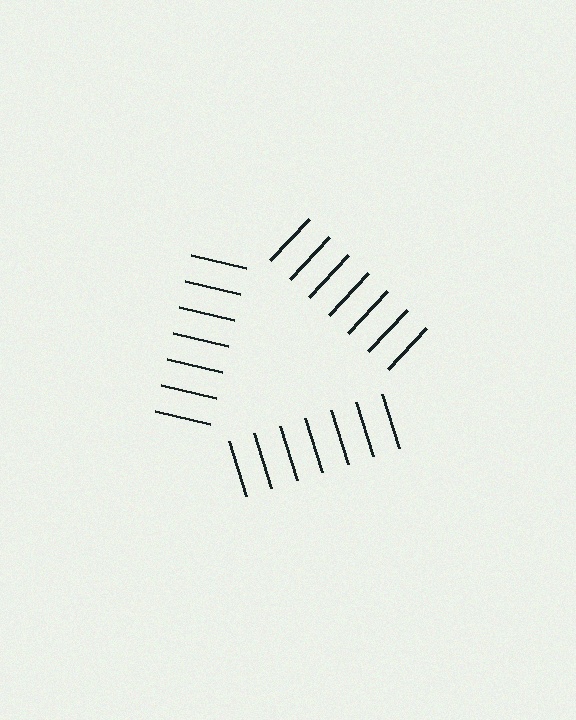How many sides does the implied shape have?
3 sides — the line-ends trace a triangle.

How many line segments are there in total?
21 — 7 along each of the 3 edges.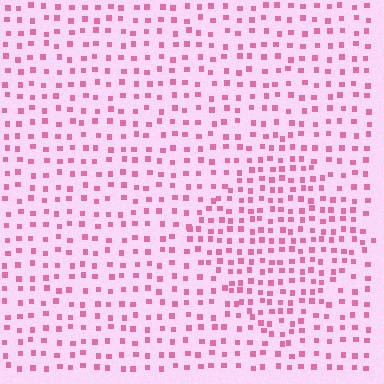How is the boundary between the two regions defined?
The boundary is defined by a change in element density (approximately 1.6x ratio). All elements are the same color, size, and shape.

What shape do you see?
I see a diamond.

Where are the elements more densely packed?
The elements are more densely packed inside the diamond boundary.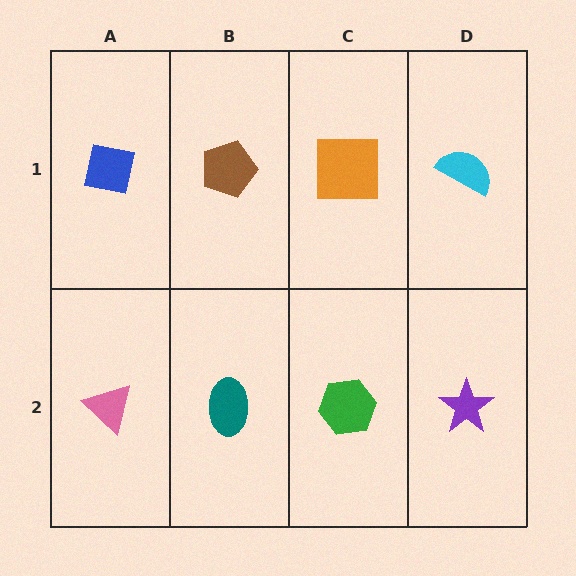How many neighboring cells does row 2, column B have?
3.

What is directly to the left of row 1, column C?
A brown pentagon.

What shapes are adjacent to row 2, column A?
A blue square (row 1, column A), a teal ellipse (row 2, column B).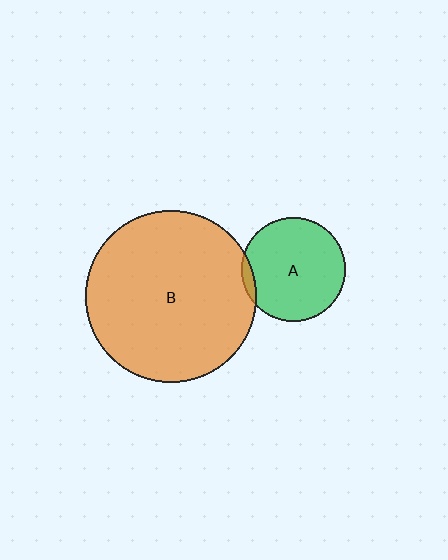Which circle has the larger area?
Circle B (orange).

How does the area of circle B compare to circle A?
Approximately 2.7 times.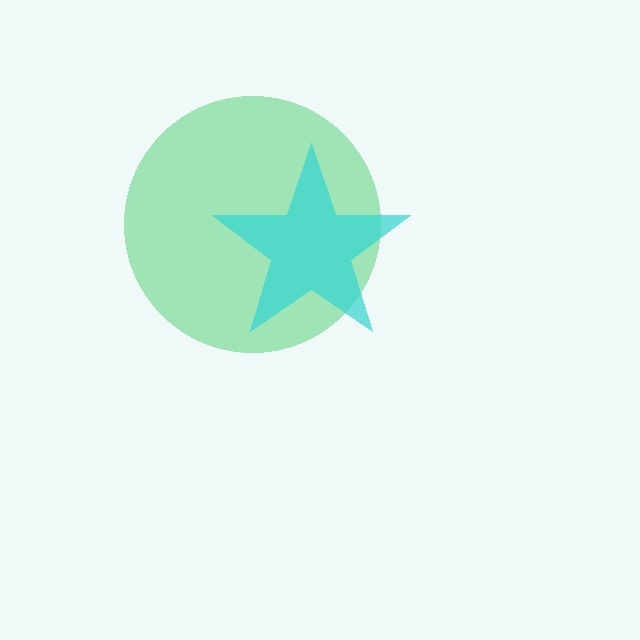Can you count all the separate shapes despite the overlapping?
Yes, there are 2 separate shapes.